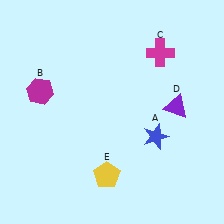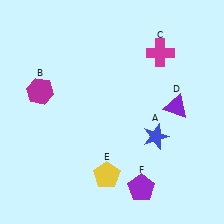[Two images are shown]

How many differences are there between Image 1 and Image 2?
There is 1 difference between the two images.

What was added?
A purple pentagon (F) was added in Image 2.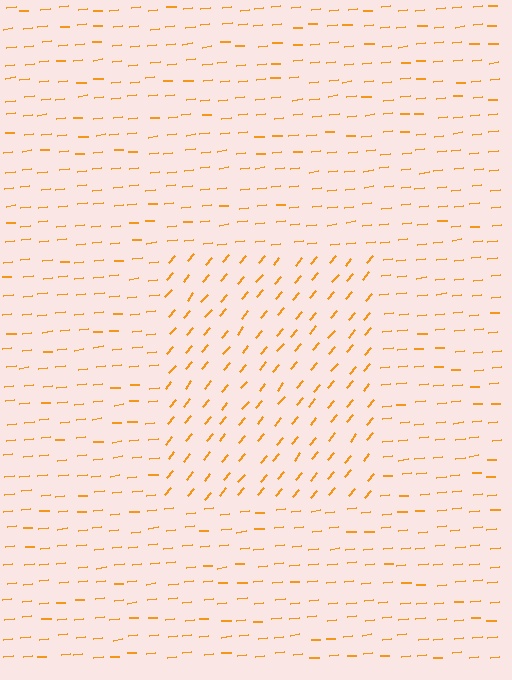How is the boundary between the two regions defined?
The boundary is defined purely by a change in line orientation (approximately 45 degrees difference). All lines are the same color and thickness.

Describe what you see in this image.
The image is filled with small orange line segments. A rectangle region in the image has lines oriented differently from the surrounding lines, creating a visible texture boundary.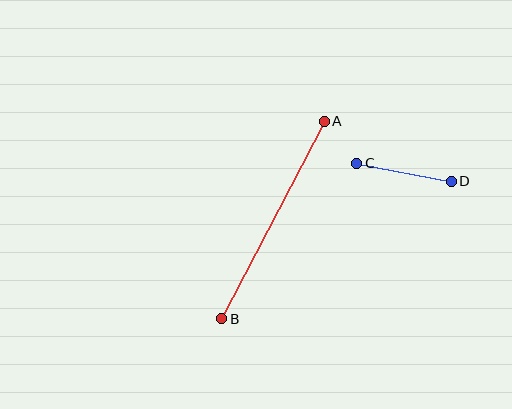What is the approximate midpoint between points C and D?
The midpoint is at approximately (404, 172) pixels.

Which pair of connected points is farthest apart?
Points A and B are farthest apart.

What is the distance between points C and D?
The distance is approximately 96 pixels.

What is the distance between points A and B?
The distance is approximately 223 pixels.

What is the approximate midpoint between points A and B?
The midpoint is at approximately (273, 220) pixels.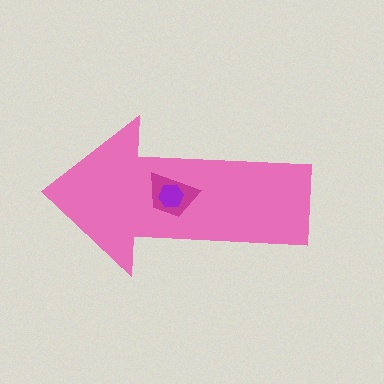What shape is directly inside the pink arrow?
The magenta trapezoid.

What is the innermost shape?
The purple hexagon.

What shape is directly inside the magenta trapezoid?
The purple hexagon.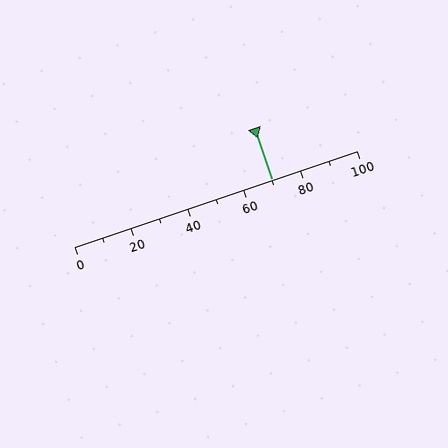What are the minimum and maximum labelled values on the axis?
The axis runs from 0 to 100.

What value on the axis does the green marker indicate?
The marker indicates approximately 70.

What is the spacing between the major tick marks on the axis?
The major ticks are spaced 20 apart.